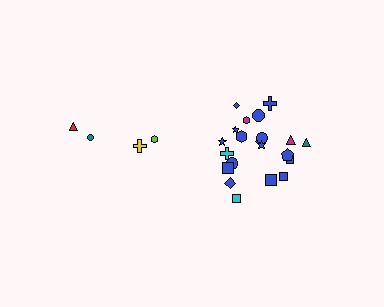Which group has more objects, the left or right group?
The right group.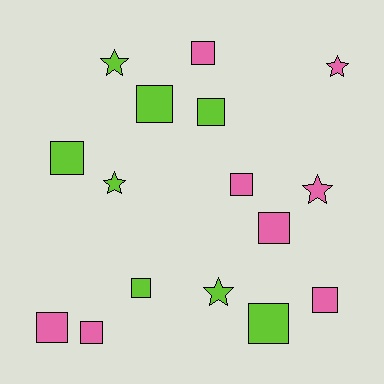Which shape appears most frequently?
Square, with 11 objects.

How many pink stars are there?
There are 2 pink stars.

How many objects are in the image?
There are 16 objects.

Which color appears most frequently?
Lime, with 8 objects.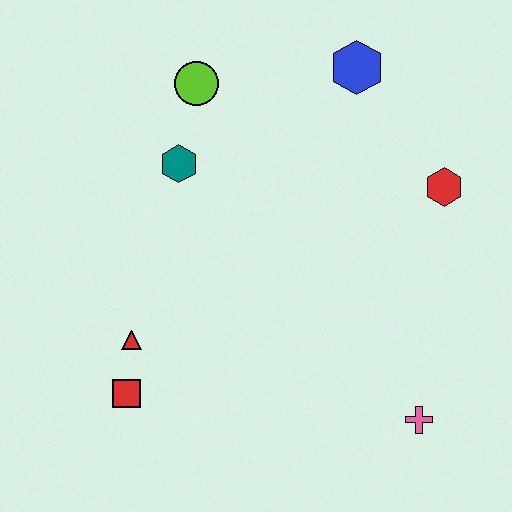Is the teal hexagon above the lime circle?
No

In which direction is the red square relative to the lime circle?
The red square is below the lime circle.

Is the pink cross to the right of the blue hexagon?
Yes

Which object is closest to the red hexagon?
The blue hexagon is closest to the red hexagon.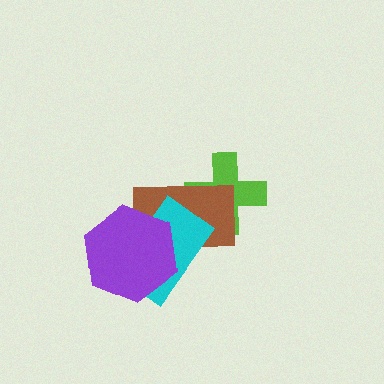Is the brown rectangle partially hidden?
Yes, it is partially covered by another shape.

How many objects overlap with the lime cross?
1 object overlaps with the lime cross.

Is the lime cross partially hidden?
Yes, it is partially covered by another shape.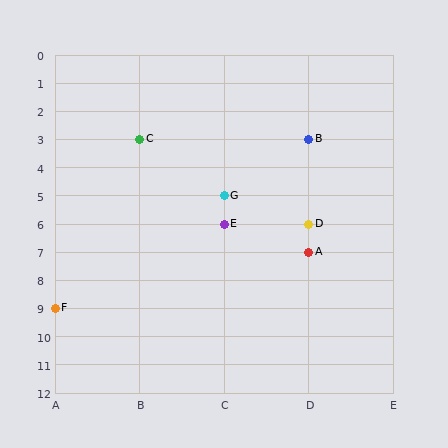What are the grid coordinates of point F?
Point F is at grid coordinates (A, 9).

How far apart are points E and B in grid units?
Points E and B are 1 column and 3 rows apart (about 3.2 grid units diagonally).